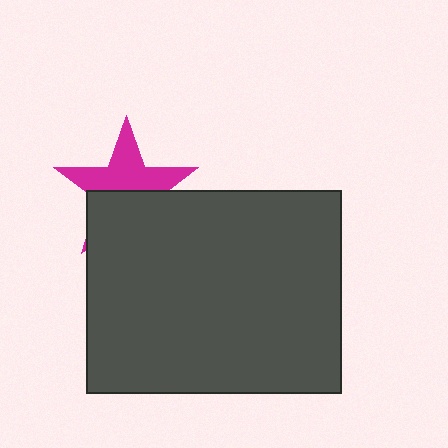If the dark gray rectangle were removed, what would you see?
You would see the complete magenta star.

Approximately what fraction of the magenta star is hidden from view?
Roughly 48% of the magenta star is hidden behind the dark gray rectangle.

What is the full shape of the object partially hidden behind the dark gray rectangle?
The partially hidden object is a magenta star.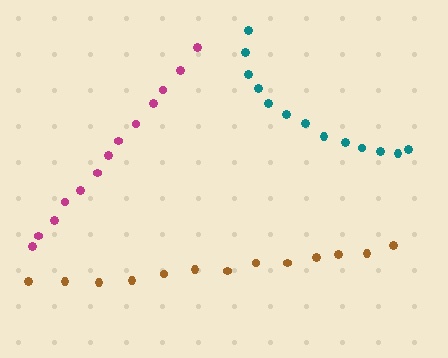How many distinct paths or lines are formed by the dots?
There are 3 distinct paths.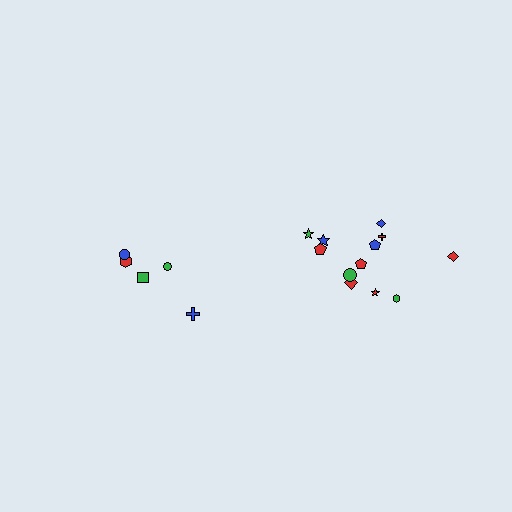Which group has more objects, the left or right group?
The right group.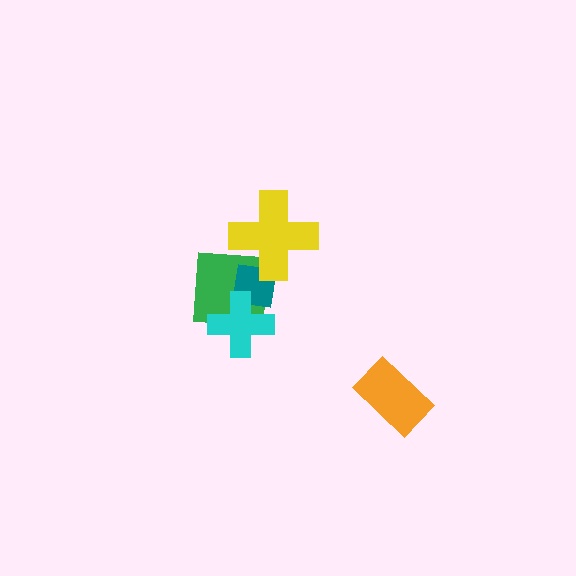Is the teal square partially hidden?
Yes, it is partially covered by another shape.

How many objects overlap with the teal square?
3 objects overlap with the teal square.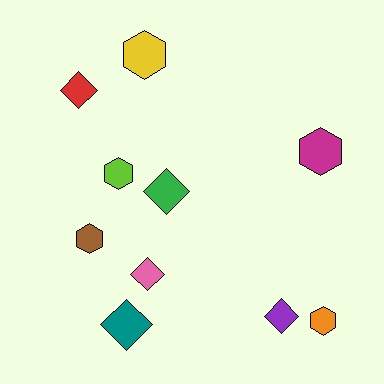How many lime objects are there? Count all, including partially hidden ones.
There is 1 lime object.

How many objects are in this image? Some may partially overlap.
There are 10 objects.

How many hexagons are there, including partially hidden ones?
There are 5 hexagons.